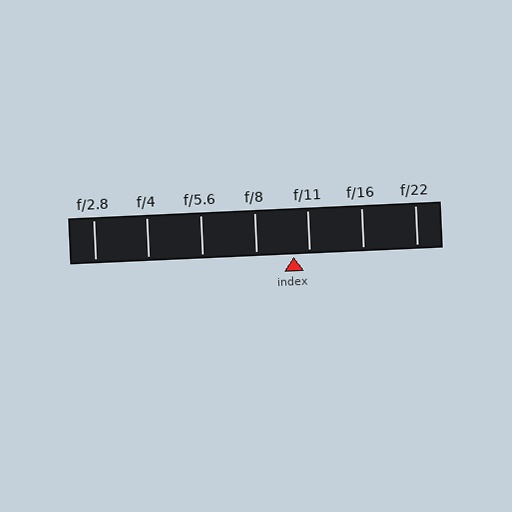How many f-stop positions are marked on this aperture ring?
There are 7 f-stop positions marked.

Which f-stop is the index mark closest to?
The index mark is closest to f/11.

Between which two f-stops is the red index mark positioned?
The index mark is between f/8 and f/11.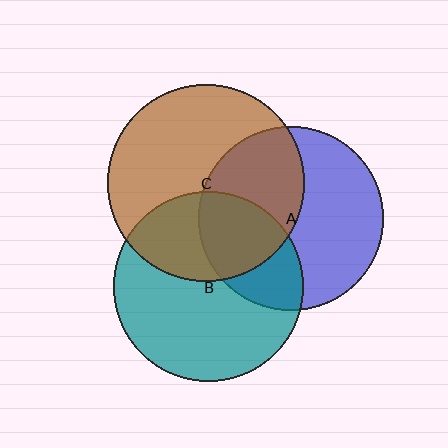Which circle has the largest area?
Circle C (brown).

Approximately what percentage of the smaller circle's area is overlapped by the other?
Approximately 30%.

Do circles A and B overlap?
Yes.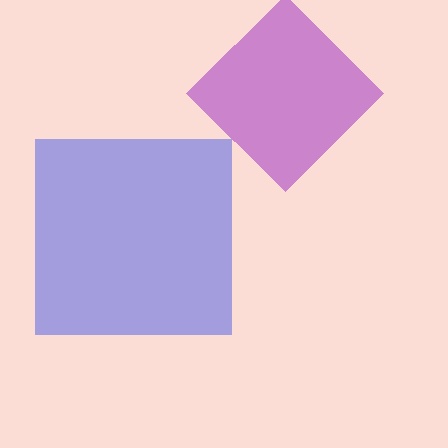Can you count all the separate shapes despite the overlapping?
Yes, there are 2 separate shapes.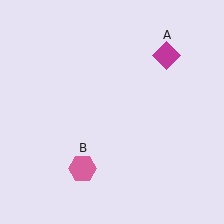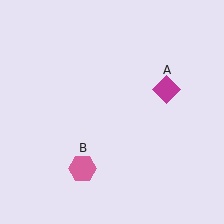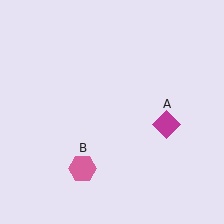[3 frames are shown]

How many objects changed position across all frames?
1 object changed position: magenta diamond (object A).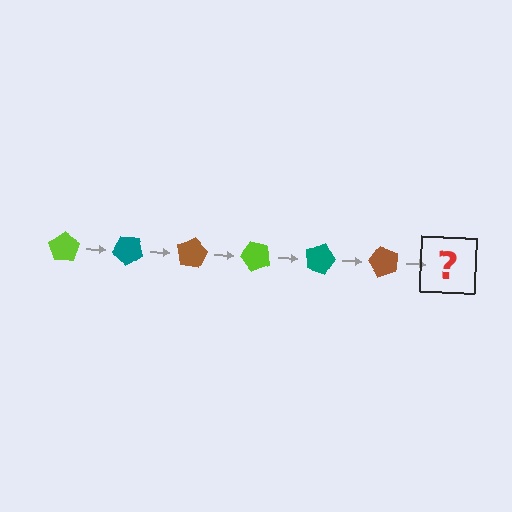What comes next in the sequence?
The next element should be a lime pentagon, rotated 240 degrees from the start.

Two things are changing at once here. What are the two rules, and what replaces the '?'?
The two rules are that it rotates 40 degrees each step and the color cycles through lime, teal, and brown. The '?' should be a lime pentagon, rotated 240 degrees from the start.